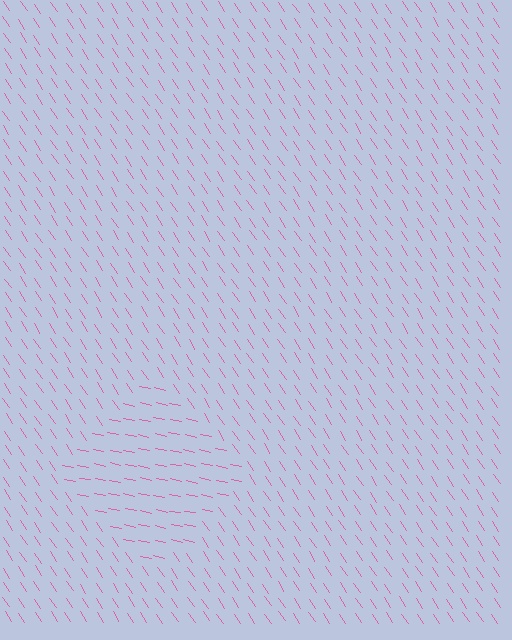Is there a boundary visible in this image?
Yes, there is a texture boundary formed by a change in line orientation.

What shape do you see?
I see a diamond.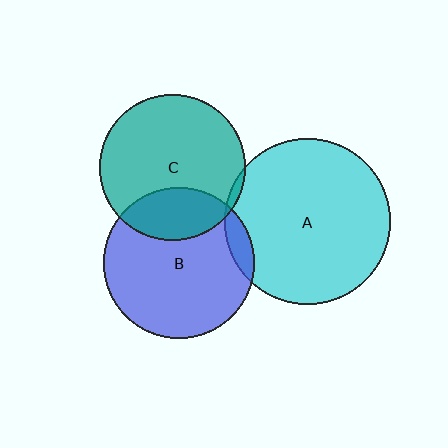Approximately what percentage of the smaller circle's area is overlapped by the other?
Approximately 5%.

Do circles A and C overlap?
Yes.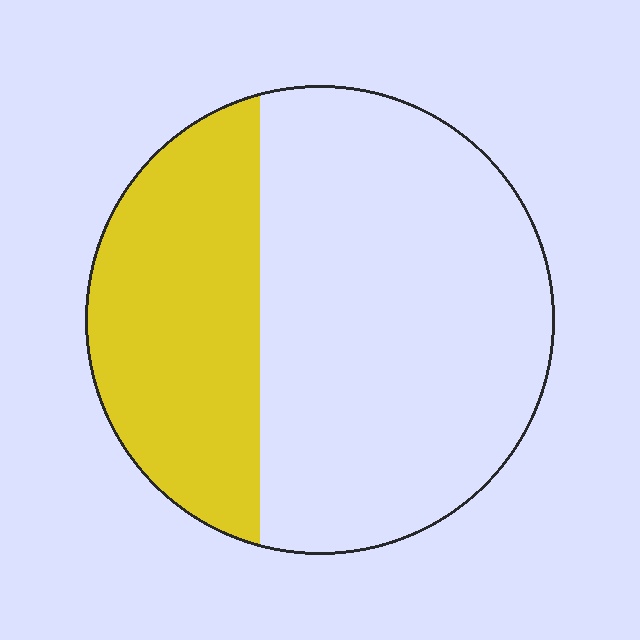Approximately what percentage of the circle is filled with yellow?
Approximately 35%.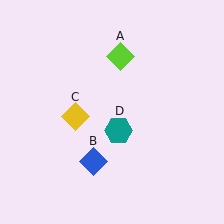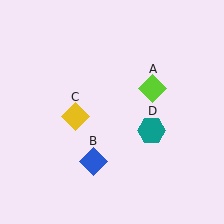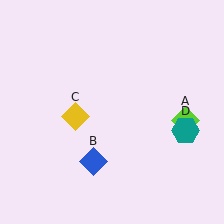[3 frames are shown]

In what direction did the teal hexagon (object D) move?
The teal hexagon (object D) moved right.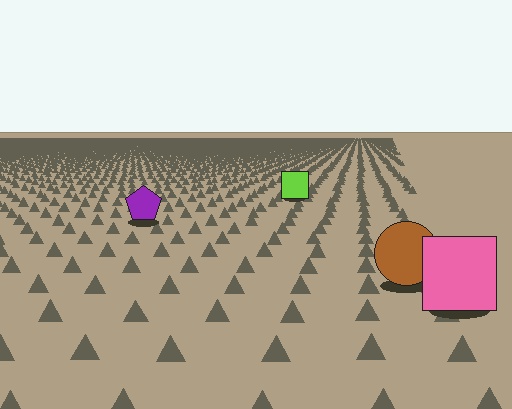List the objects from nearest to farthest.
From nearest to farthest: the pink square, the brown circle, the purple pentagon, the lime square.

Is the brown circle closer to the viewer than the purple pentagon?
Yes. The brown circle is closer — you can tell from the texture gradient: the ground texture is coarser near it.